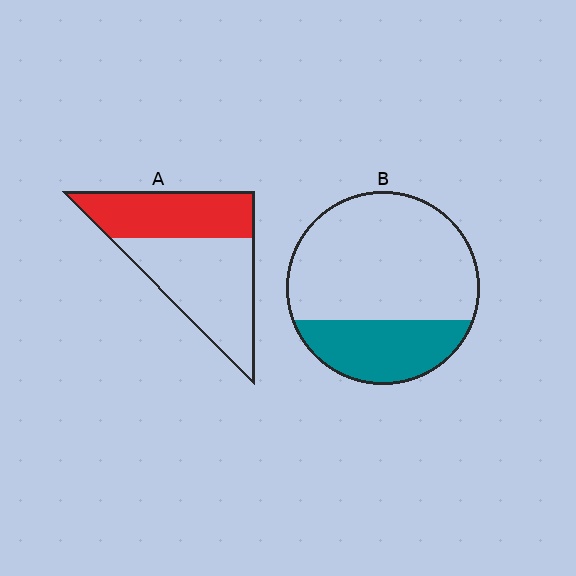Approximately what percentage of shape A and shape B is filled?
A is approximately 40% and B is approximately 30%.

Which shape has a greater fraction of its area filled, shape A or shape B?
Shape A.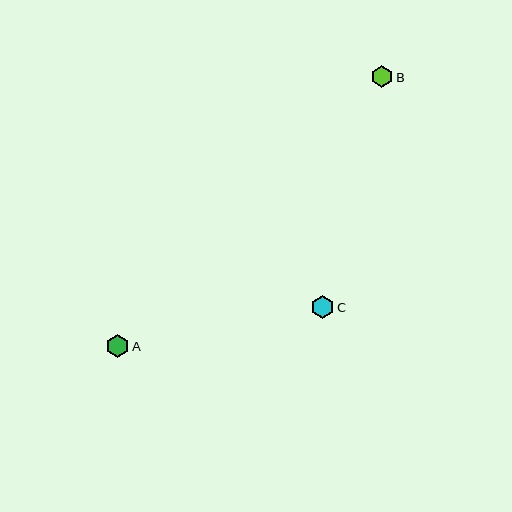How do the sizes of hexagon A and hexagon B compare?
Hexagon A and hexagon B are approximately the same size.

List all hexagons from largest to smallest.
From largest to smallest: C, A, B.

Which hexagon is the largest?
Hexagon C is the largest with a size of approximately 23 pixels.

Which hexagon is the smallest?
Hexagon B is the smallest with a size of approximately 22 pixels.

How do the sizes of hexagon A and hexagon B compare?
Hexagon A and hexagon B are approximately the same size.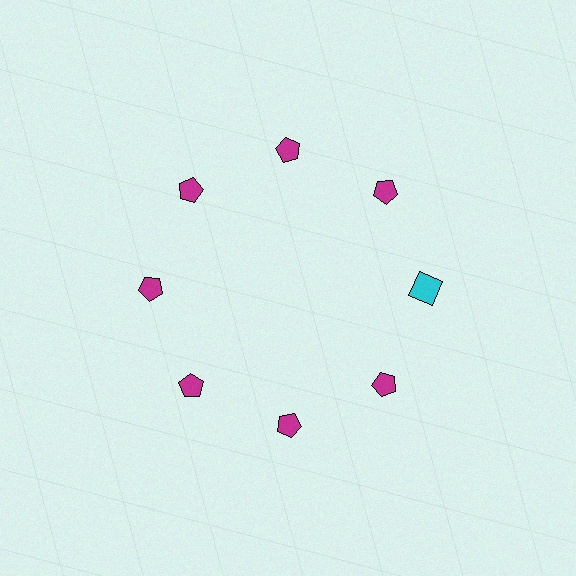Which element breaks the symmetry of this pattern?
The cyan square at roughly the 3 o'clock position breaks the symmetry. All other shapes are magenta pentagons.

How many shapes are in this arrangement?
There are 8 shapes arranged in a ring pattern.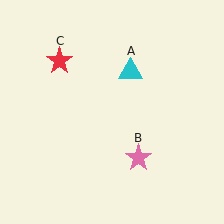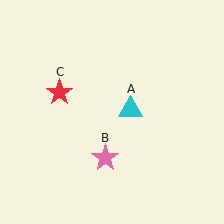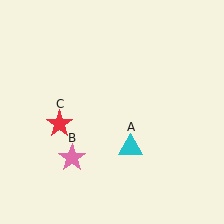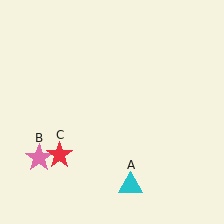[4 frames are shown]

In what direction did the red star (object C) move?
The red star (object C) moved down.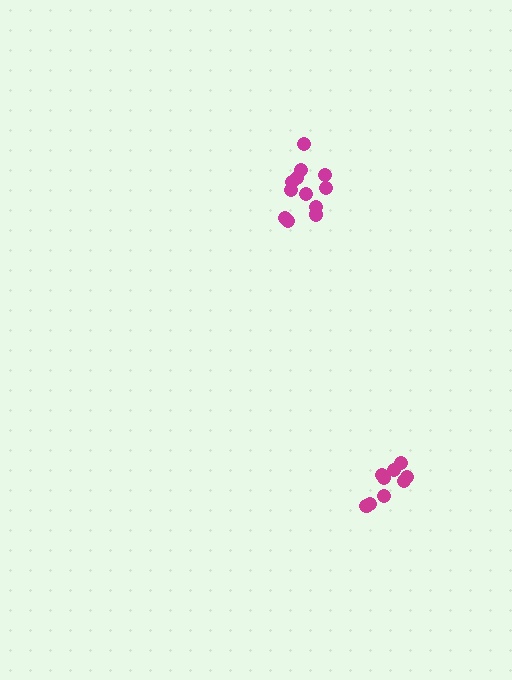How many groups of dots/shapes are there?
There are 2 groups.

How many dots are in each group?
Group 1: 9 dots, Group 2: 12 dots (21 total).